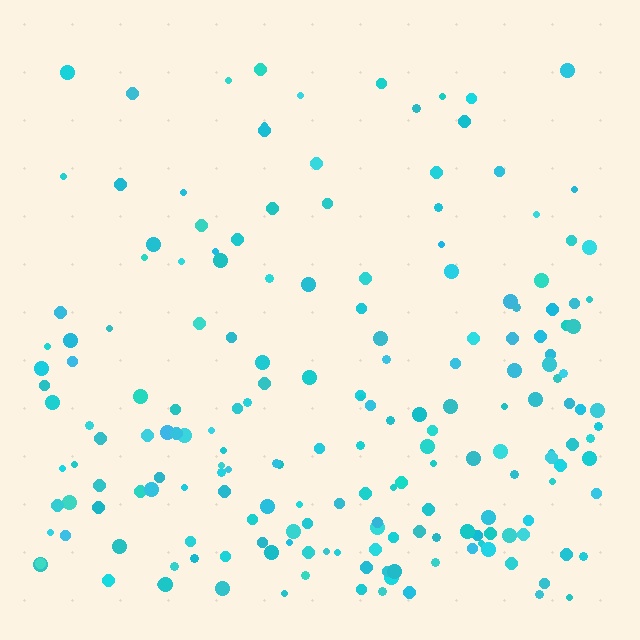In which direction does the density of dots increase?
From top to bottom, with the bottom side densest.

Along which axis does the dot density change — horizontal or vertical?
Vertical.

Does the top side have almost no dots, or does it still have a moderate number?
Still a moderate number, just noticeably fewer than the bottom.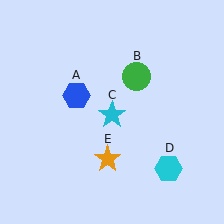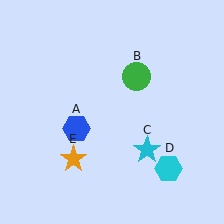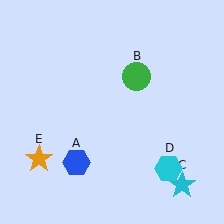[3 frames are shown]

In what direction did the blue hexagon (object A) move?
The blue hexagon (object A) moved down.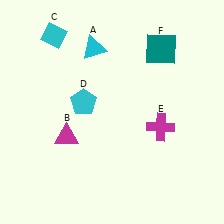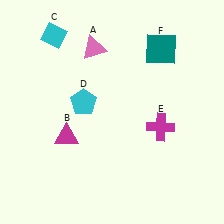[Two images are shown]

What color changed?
The triangle (A) changed from cyan in Image 1 to pink in Image 2.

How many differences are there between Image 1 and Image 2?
There is 1 difference between the two images.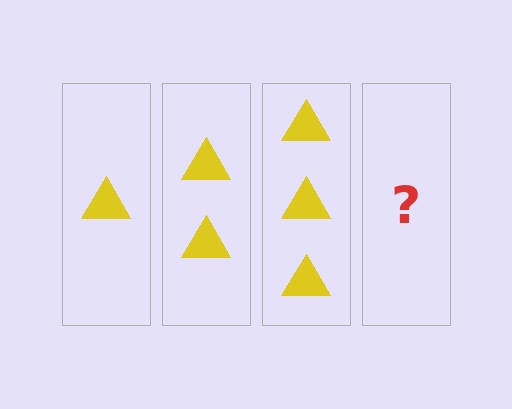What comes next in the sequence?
The next element should be 4 triangles.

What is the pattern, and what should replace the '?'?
The pattern is that each step adds one more triangle. The '?' should be 4 triangles.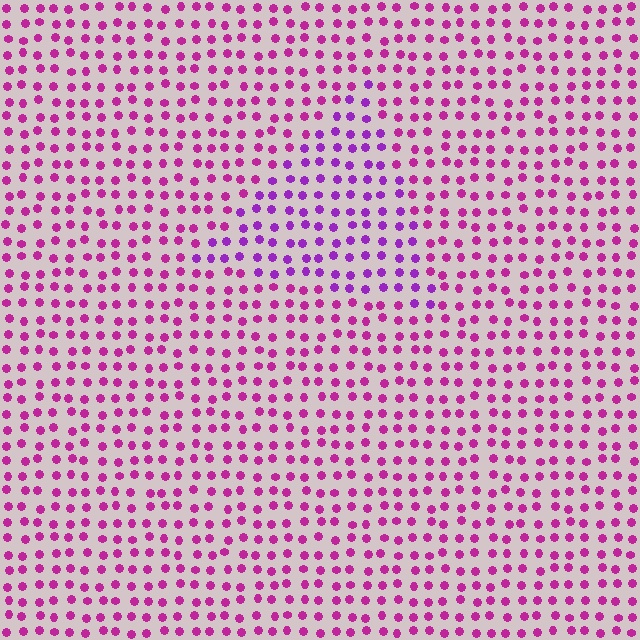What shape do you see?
I see a triangle.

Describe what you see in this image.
The image is filled with small magenta elements in a uniform arrangement. A triangle-shaped region is visible where the elements are tinted to a slightly different hue, forming a subtle color boundary.